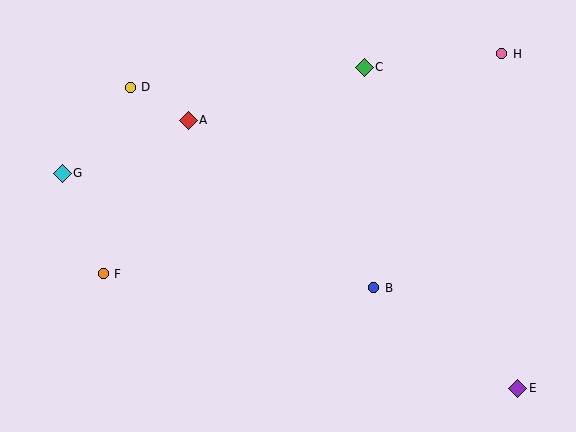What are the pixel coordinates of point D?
Point D is at (130, 87).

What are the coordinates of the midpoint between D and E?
The midpoint between D and E is at (324, 238).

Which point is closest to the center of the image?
Point B at (374, 288) is closest to the center.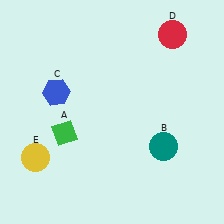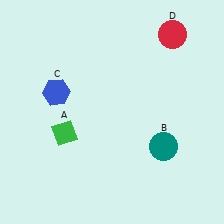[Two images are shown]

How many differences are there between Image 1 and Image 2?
There is 1 difference between the two images.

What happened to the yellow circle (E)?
The yellow circle (E) was removed in Image 2. It was in the bottom-left area of Image 1.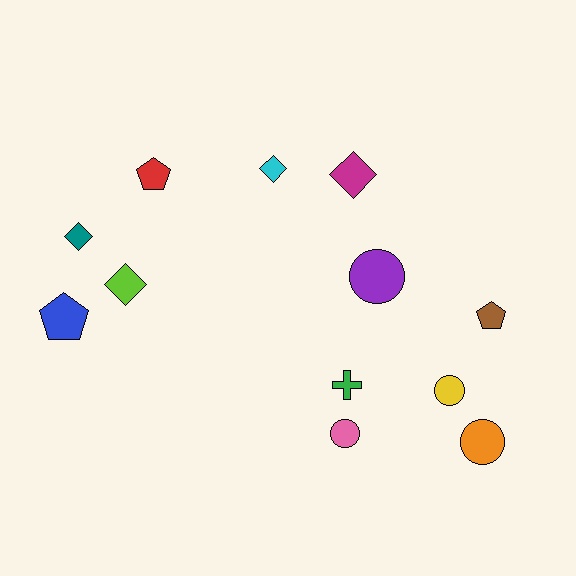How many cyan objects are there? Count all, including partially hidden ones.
There is 1 cyan object.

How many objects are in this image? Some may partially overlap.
There are 12 objects.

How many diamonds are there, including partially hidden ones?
There are 4 diamonds.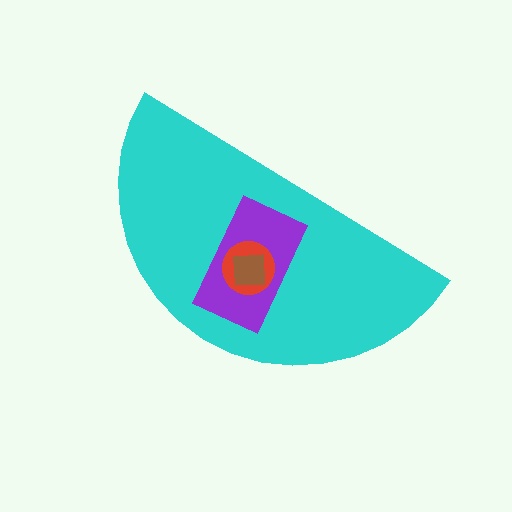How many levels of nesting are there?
4.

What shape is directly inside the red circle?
The brown square.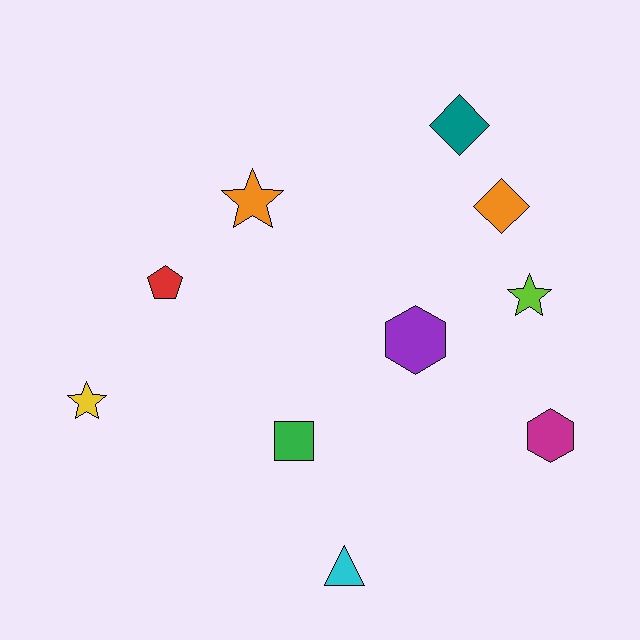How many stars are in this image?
There are 3 stars.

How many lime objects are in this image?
There is 1 lime object.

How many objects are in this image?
There are 10 objects.